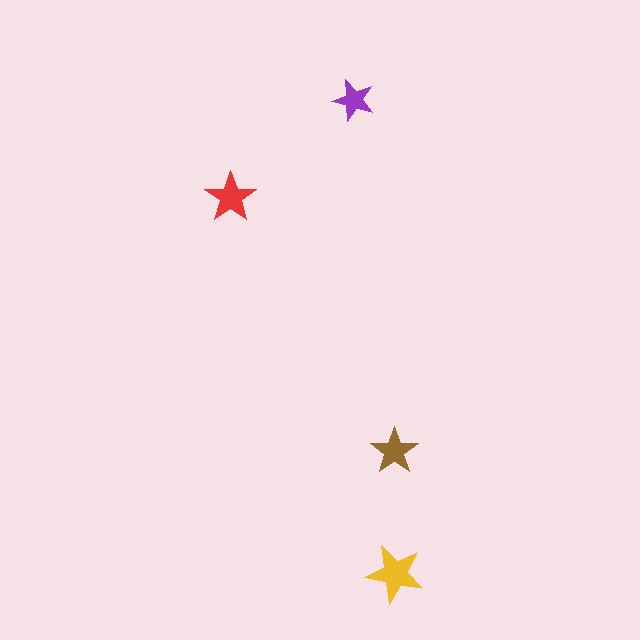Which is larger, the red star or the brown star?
The red one.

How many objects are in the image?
There are 4 objects in the image.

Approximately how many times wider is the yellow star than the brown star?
About 1.5 times wider.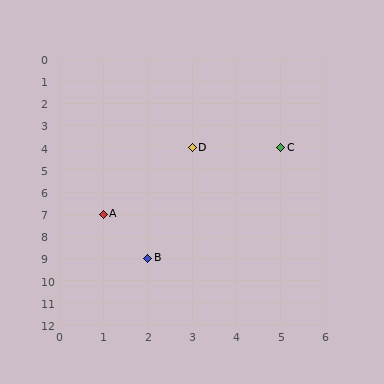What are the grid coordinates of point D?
Point D is at grid coordinates (3, 4).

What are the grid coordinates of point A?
Point A is at grid coordinates (1, 7).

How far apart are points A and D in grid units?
Points A and D are 2 columns and 3 rows apart (about 3.6 grid units diagonally).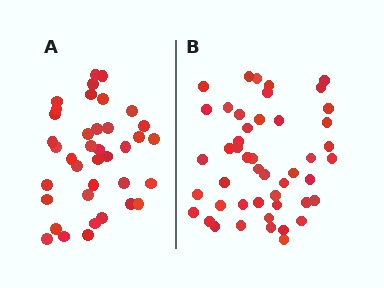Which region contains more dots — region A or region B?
Region B (the right region) has more dots.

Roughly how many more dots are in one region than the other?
Region B has roughly 8 or so more dots than region A.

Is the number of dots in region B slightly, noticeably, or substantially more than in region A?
Region B has only slightly more — the two regions are fairly close. The ratio is roughly 1.2 to 1.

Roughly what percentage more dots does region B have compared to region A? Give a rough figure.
About 25% more.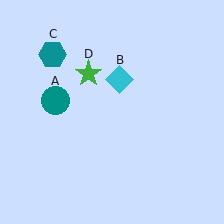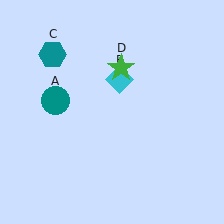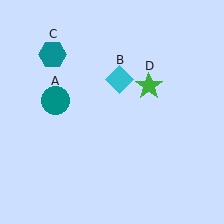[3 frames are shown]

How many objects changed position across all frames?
1 object changed position: green star (object D).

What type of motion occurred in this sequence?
The green star (object D) rotated clockwise around the center of the scene.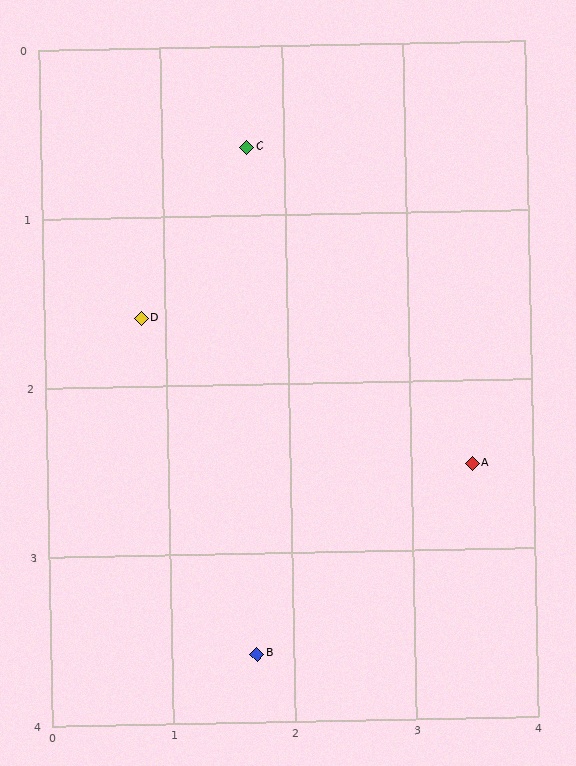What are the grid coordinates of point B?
Point B is at approximately (1.7, 3.6).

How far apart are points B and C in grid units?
Points B and C are about 3.0 grid units apart.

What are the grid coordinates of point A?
Point A is at approximately (3.5, 2.5).